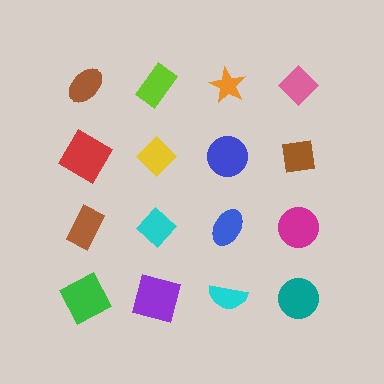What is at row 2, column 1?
A red square.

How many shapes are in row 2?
4 shapes.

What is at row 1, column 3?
An orange star.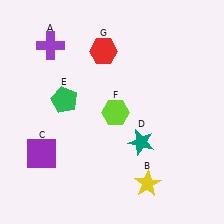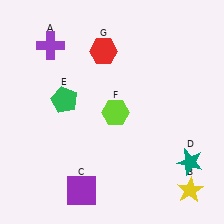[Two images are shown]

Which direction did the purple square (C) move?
The purple square (C) moved right.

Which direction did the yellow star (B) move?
The yellow star (B) moved right.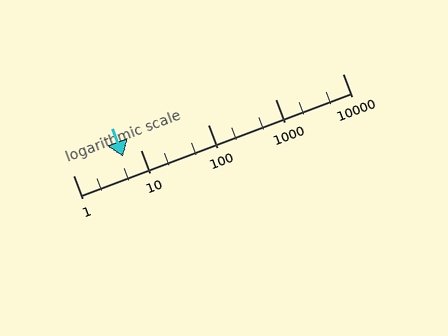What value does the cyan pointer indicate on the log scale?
The pointer indicates approximately 5.5.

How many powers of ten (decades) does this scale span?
The scale spans 4 decades, from 1 to 10000.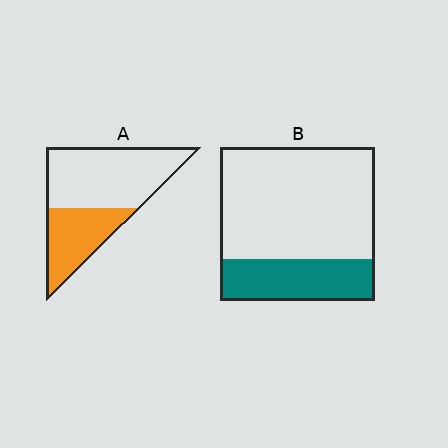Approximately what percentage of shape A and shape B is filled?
A is approximately 35% and B is approximately 25%.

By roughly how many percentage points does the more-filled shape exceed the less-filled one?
By roughly 10 percentage points (A over B).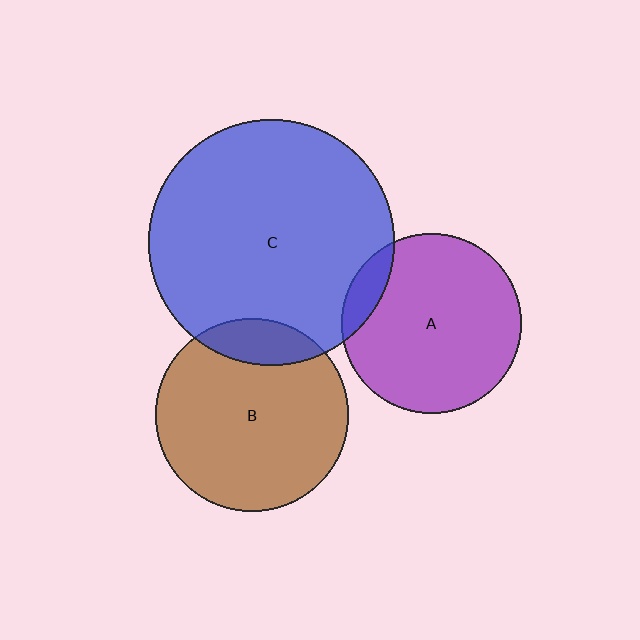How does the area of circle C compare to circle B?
Approximately 1.6 times.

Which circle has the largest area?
Circle C (blue).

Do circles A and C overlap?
Yes.